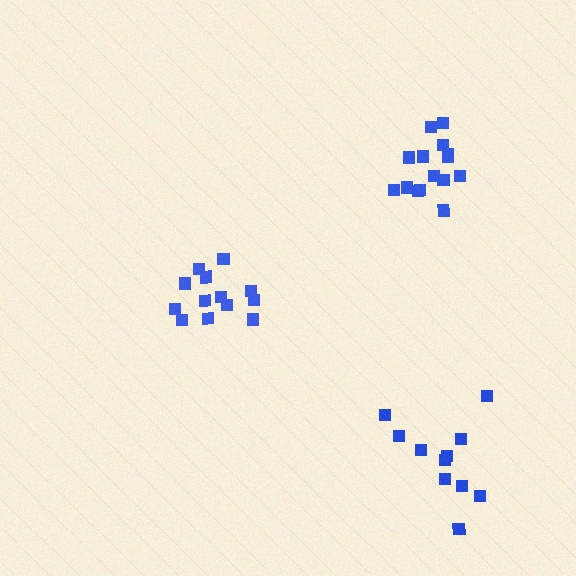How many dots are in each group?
Group 1: 15 dots, Group 2: 13 dots, Group 3: 11 dots (39 total).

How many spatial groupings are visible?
There are 3 spatial groupings.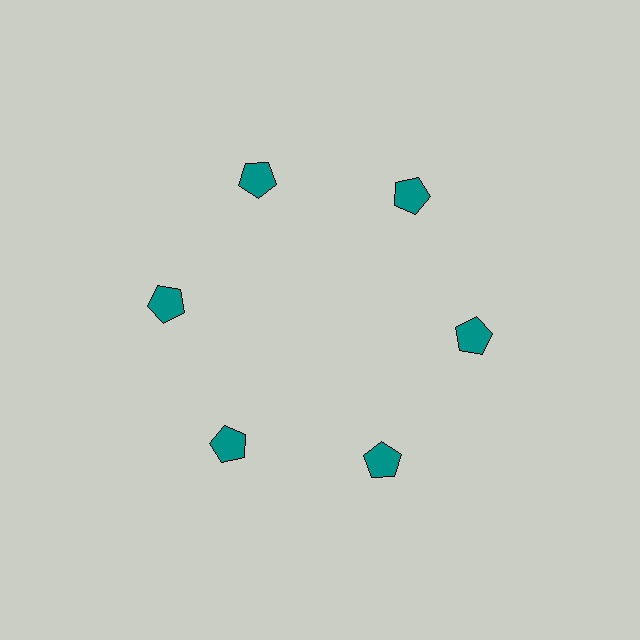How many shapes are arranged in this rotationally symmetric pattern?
There are 6 shapes, arranged in 6 groups of 1.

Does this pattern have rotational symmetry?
Yes, this pattern has 6-fold rotational symmetry. It looks the same after rotating 60 degrees around the center.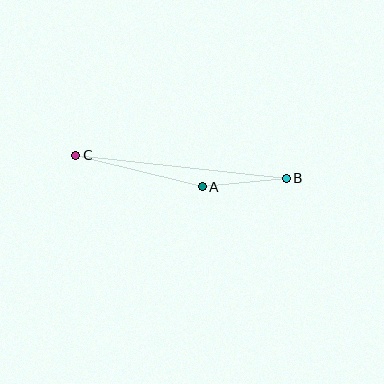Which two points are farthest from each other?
Points B and C are farthest from each other.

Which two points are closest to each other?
Points A and B are closest to each other.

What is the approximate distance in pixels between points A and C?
The distance between A and C is approximately 131 pixels.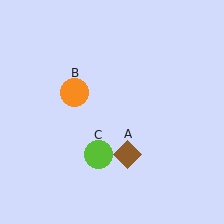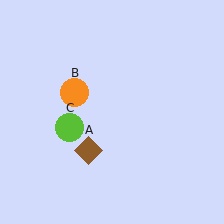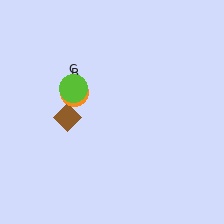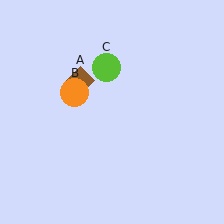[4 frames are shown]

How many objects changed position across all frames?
2 objects changed position: brown diamond (object A), lime circle (object C).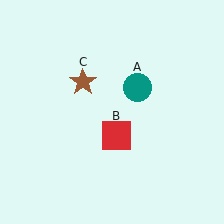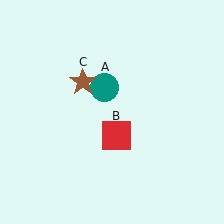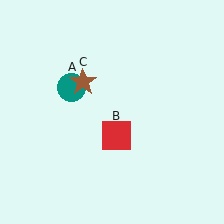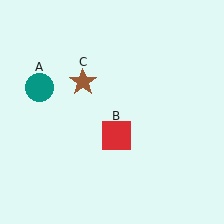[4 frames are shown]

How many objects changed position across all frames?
1 object changed position: teal circle (object A).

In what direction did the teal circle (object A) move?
The teal circle (object A) moved left.